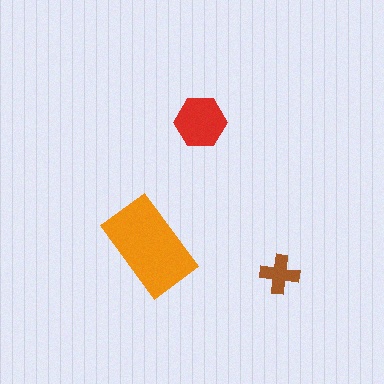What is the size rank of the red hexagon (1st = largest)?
2nd.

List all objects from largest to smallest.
The orange rectangle, the red hexagon, the brown cross.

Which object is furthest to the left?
The orange rectangle is leftmost.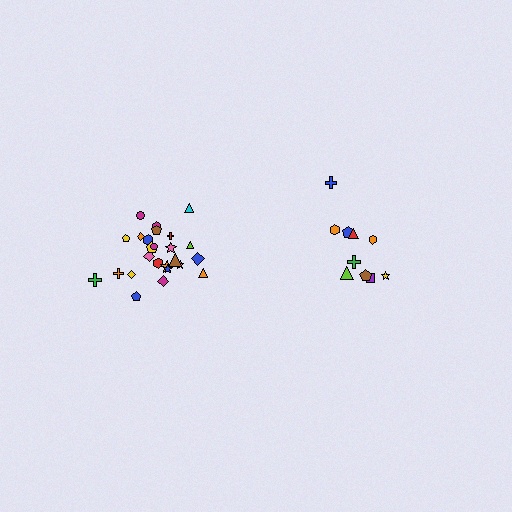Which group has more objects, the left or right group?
The left group.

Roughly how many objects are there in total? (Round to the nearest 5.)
Roughly 35 objects in total.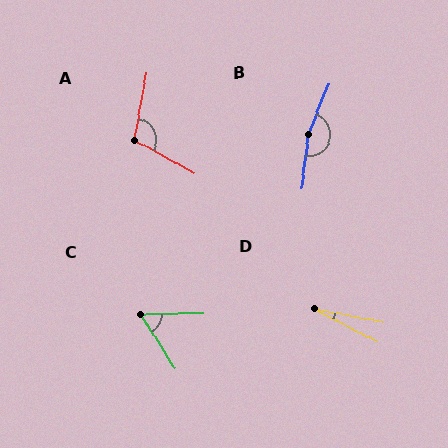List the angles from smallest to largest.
D (16°), C (59°), A (109°), B (166°).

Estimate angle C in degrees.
Approximately 59 degrees.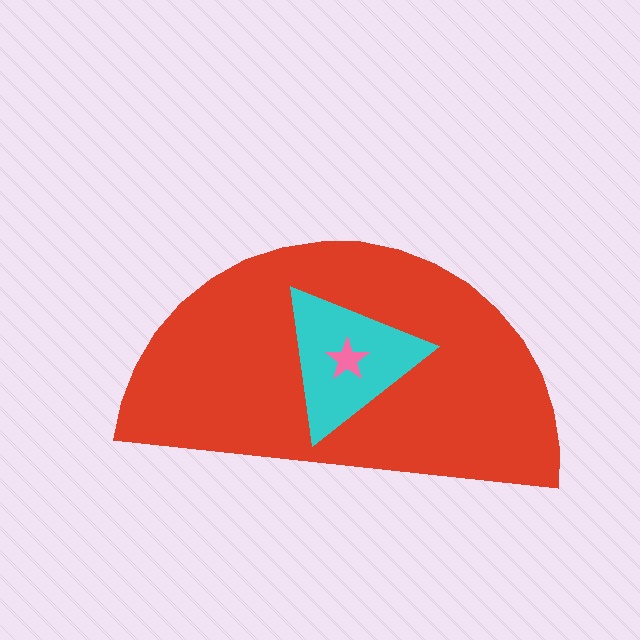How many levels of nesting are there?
3.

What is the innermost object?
The pink star.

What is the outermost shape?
The red semicircle.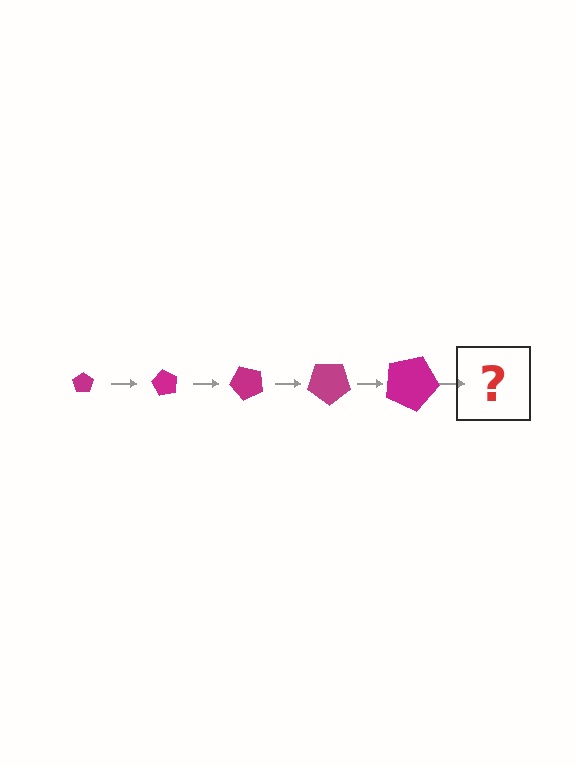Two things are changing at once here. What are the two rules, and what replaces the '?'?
The two rules are that the pentagon grows larger each step and it rotates 60 degrees each step. The '?' should be a pentagon, larger than the previous one and rotated 300 degrees from the start.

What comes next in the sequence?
The next element should be a pentagon, larger than the previous one and rotated 300 degrees from the start.